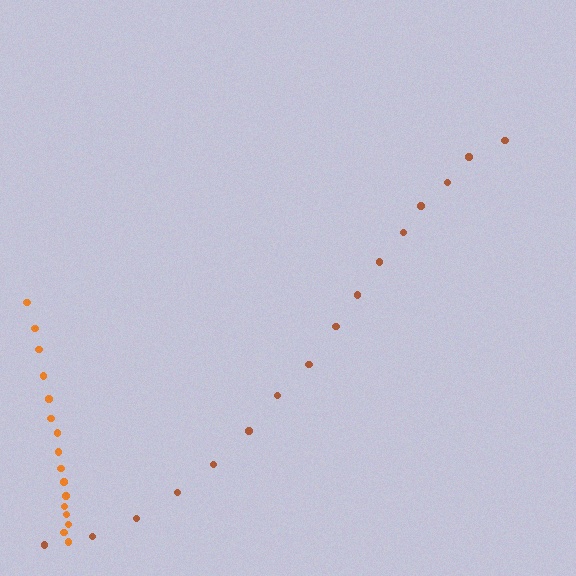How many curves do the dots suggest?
There are 2 distinct paths.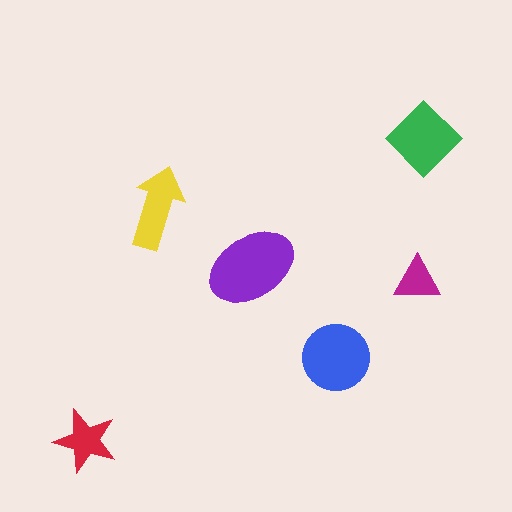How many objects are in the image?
There are 6 objects in the image.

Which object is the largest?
The purple ellipse.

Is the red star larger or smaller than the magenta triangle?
Larger.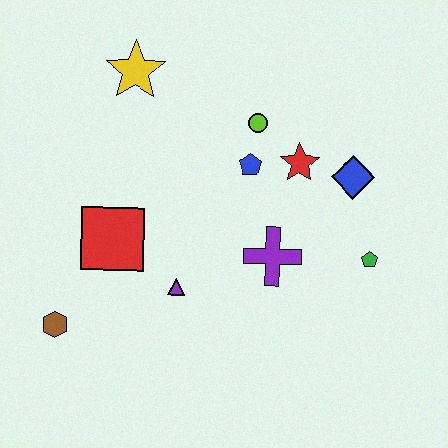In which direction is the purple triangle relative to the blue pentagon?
The purple triangle is below the blue pentagon.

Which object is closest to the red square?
The purple triangle is closest to the red square.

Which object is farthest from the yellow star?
The green pentagon is farthest from the yellow star.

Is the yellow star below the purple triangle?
No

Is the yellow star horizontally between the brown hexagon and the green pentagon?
Yes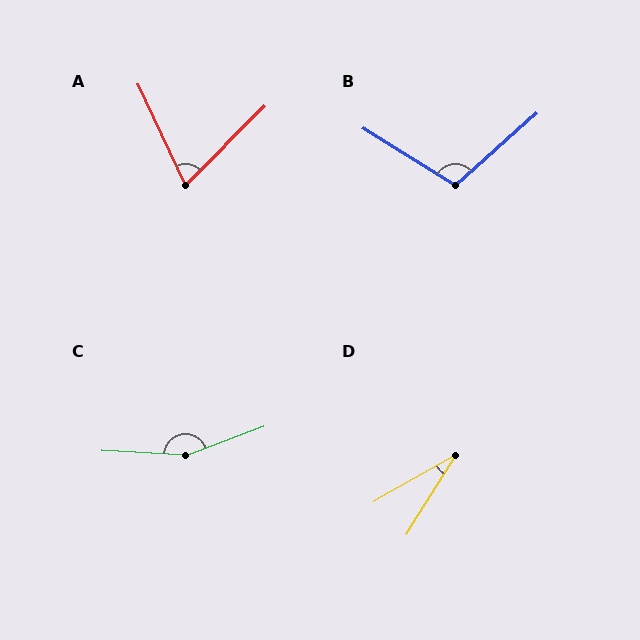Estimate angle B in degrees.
Approximately 106 degrees.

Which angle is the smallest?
D, at approximately 28 degrees.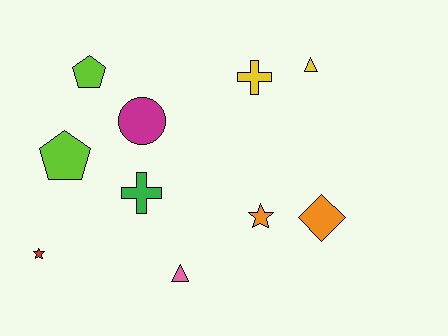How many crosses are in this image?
There are 2 crosses.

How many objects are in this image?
There are 10 objects.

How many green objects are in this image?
There is 1 green object.